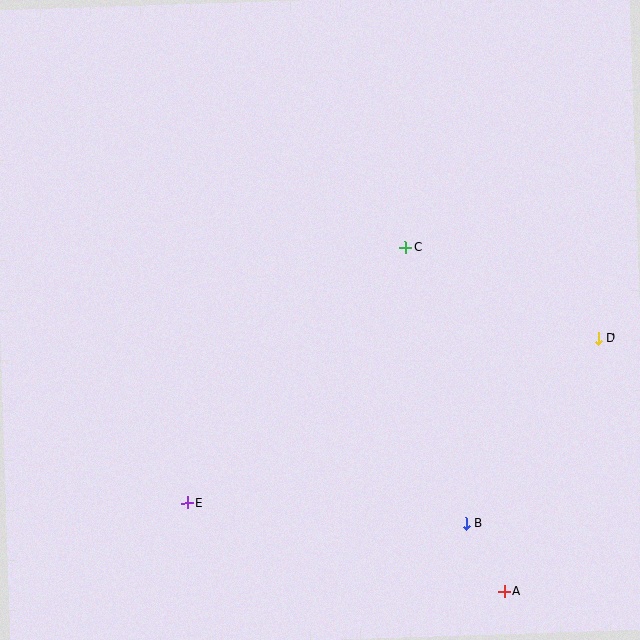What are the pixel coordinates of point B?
Point B is at (466, 524).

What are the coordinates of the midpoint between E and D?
The midpoint between E and D is at (392, 421).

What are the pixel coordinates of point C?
Point C is at (405, 248).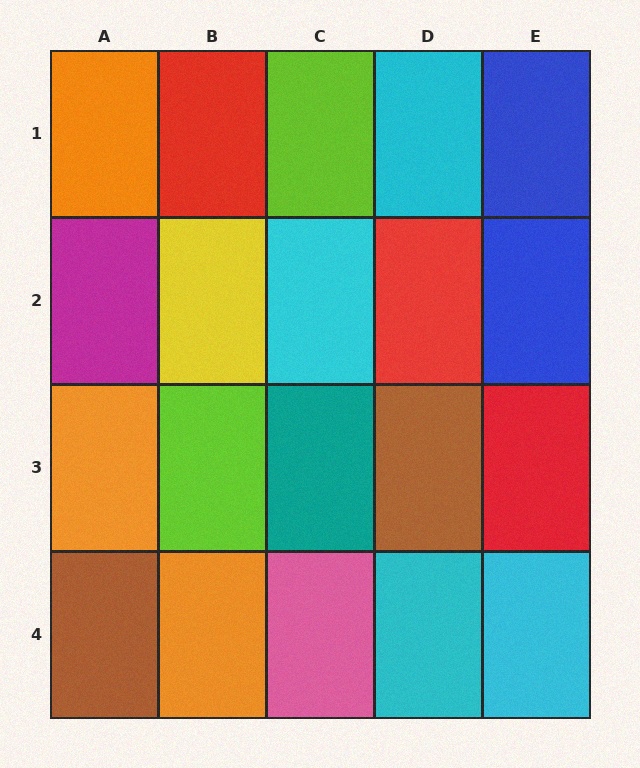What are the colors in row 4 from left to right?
Brown, orange, pink, cyan, cyan.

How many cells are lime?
2 cells are lime.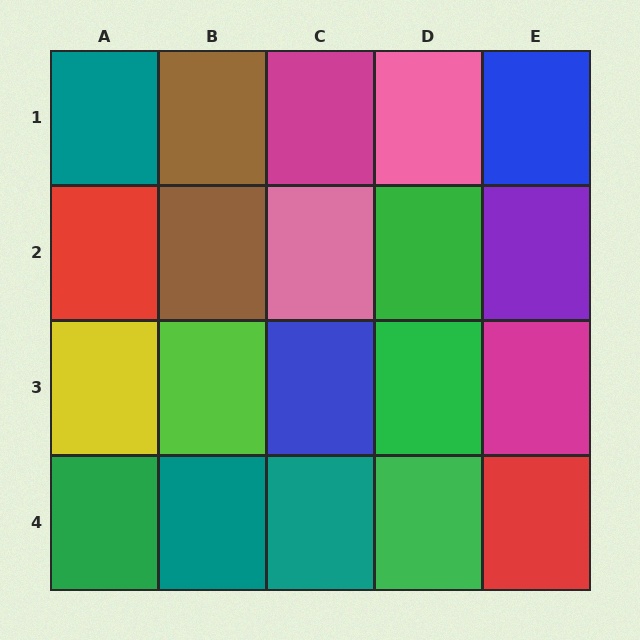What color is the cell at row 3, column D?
Green.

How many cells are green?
4 cells are green.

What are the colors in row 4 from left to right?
Green, teal, teal, green, red.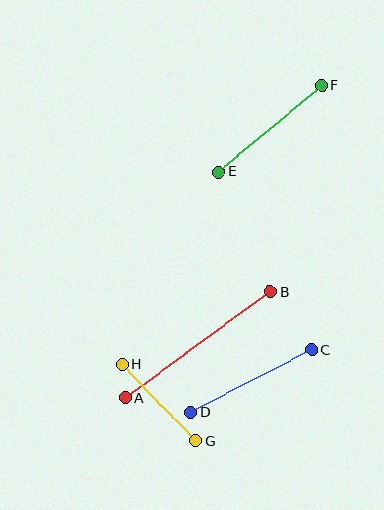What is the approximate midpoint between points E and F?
The midpoint is at approximately (270, 128) pixels.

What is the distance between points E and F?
The distance is approximately 135 pixels.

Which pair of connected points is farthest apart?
Points A and B are farthest apart.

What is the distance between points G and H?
The distance is approximately 106 pixels.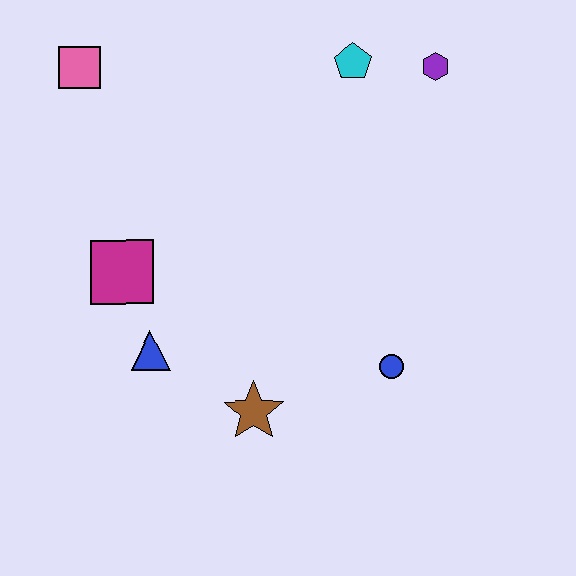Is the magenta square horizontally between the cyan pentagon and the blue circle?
No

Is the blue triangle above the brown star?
Yes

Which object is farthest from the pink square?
The blue circle is farthest from the pink square.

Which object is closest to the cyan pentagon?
The purple hexagon is closest to the cyan pentagon.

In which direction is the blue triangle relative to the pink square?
The blue triangle is below the pink square.